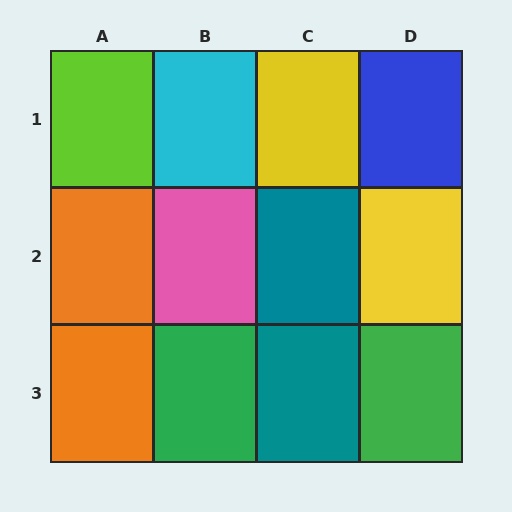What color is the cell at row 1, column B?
Cyan.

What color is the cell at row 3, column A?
Orange.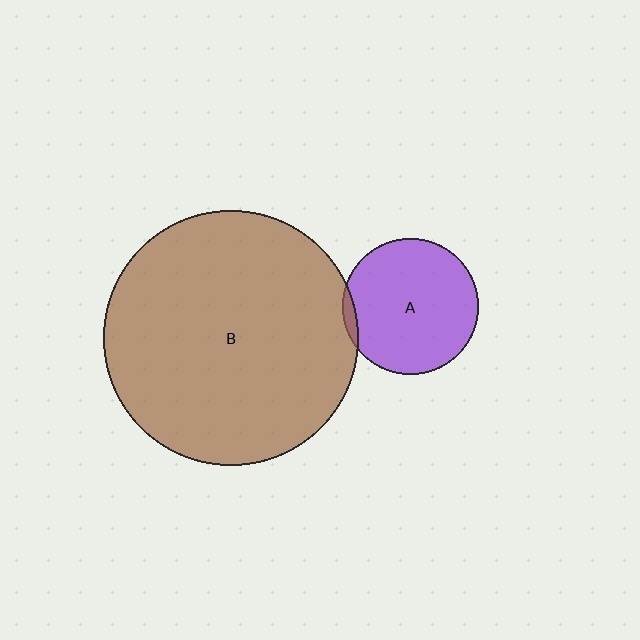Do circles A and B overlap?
Yes.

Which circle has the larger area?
Circle B (brown).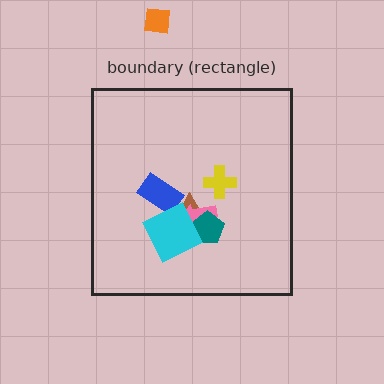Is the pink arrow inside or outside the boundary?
Inside.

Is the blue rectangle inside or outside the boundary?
Inside.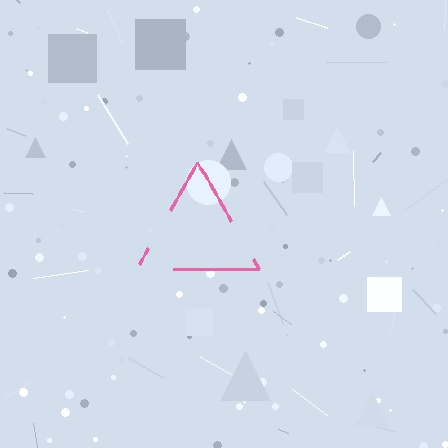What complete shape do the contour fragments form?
The contour fragments form a triangle.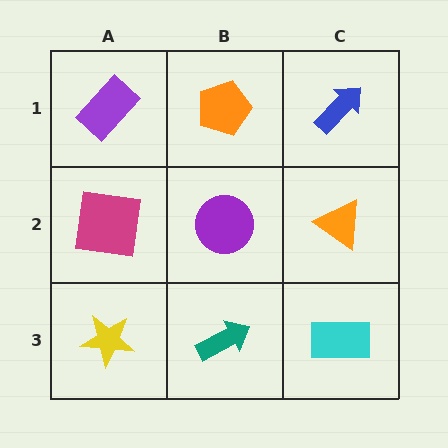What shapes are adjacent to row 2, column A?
A purple rectangle (row 1, column A), a yellow star (row 3, column A), a purple circle (row 2, column B).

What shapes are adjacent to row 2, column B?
An orange pentagon (row 1, column B), a teal arrow (row 3, column B), a magenta square (row 2, column A), an orange triangle (row 2, column C).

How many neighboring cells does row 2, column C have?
3.